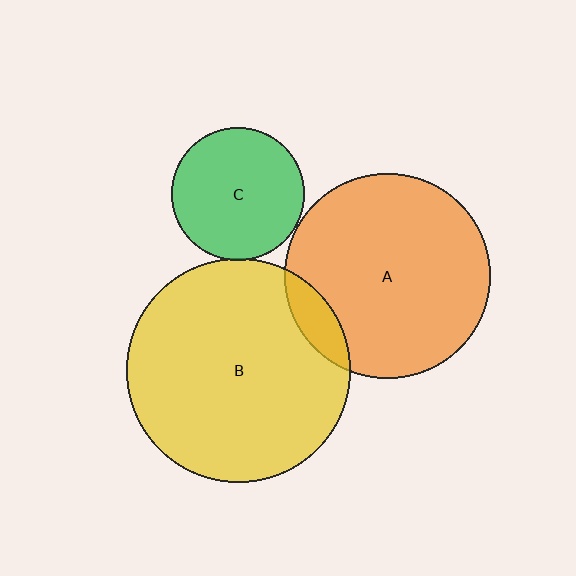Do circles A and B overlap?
Yes.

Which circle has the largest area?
Circle B (yellow).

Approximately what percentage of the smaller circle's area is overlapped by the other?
Approximately 10%.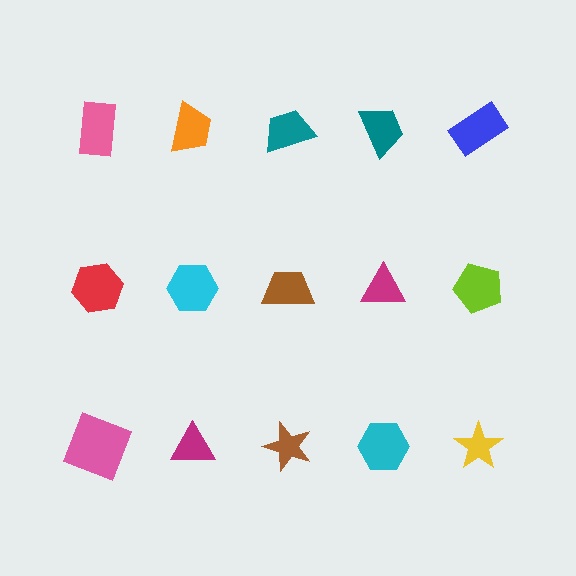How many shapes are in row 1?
5 shapes.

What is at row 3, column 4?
A cyan hexagon.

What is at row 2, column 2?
A cyan hexagon.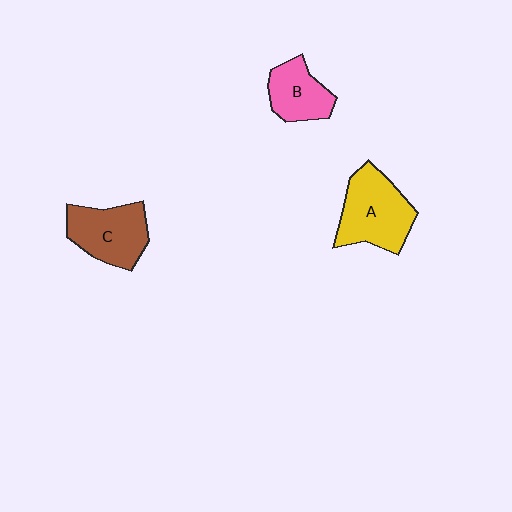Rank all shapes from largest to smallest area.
From largest to smallest: A (yellow), C (brown), B (pink).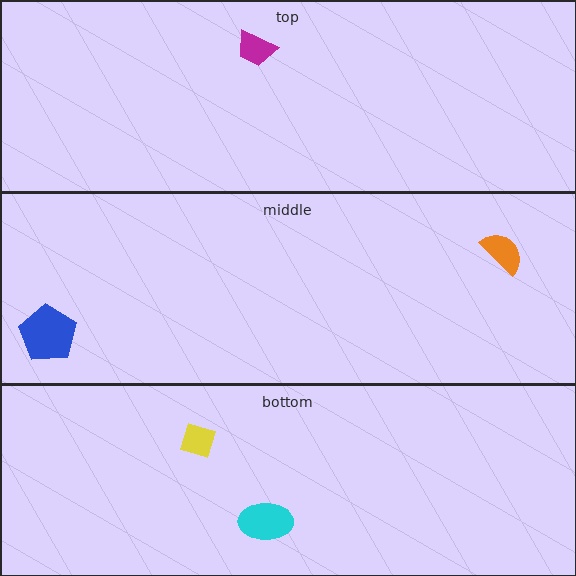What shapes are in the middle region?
The orange semicircle, the blue pentagon.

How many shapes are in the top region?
1.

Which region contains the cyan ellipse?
The bottom region.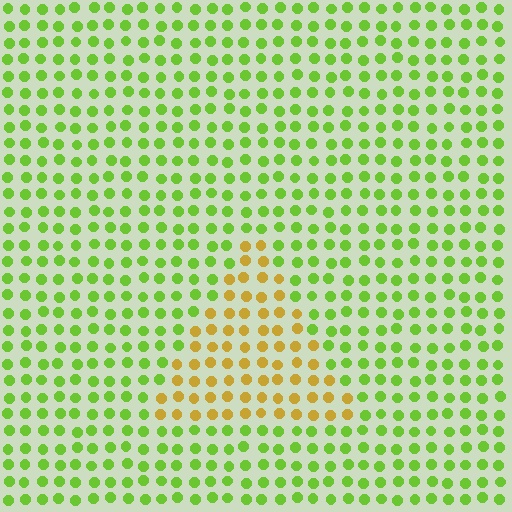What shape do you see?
I see a triangle.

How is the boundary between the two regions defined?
The boundary is defined purely by a slight shift in hue (about 52 degrees). Spacing, size, and orientation are identical on both sides.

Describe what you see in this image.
The image is filled with small lime elements in a uniform arrangement. A triangle-shaped region is visible where the elements are tinted to a slightly different hue, forming a subtle color boundary.